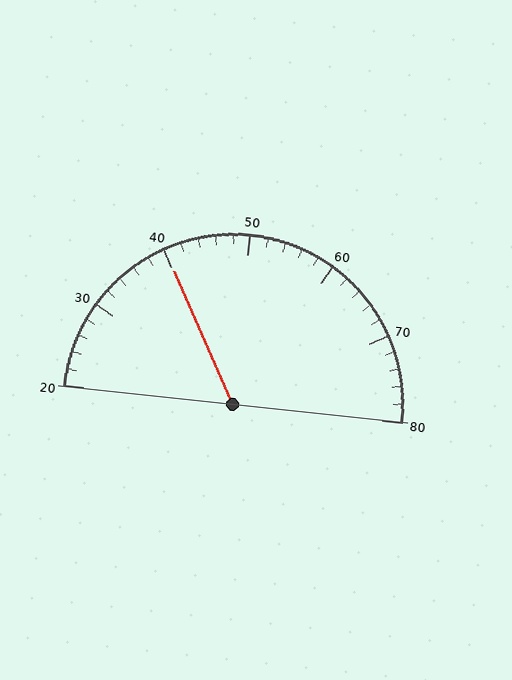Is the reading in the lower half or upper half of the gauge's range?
The reading is in the lower half of the range (20 to 80).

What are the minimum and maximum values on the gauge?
The gauge ranges from 20 to 80.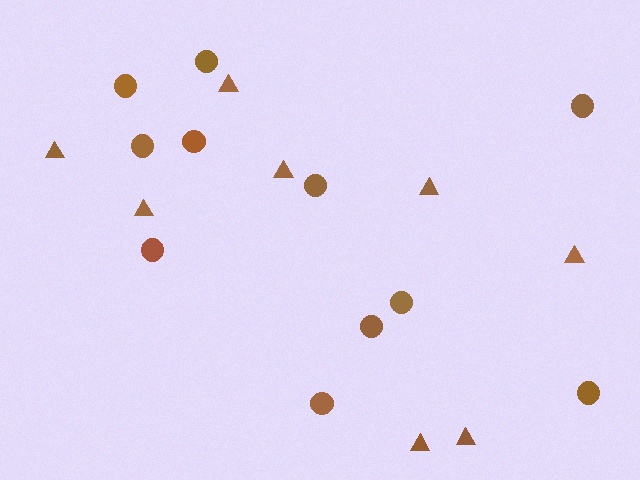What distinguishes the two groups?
There are 2 groups: one group of circles (11) and one group of triangles (8).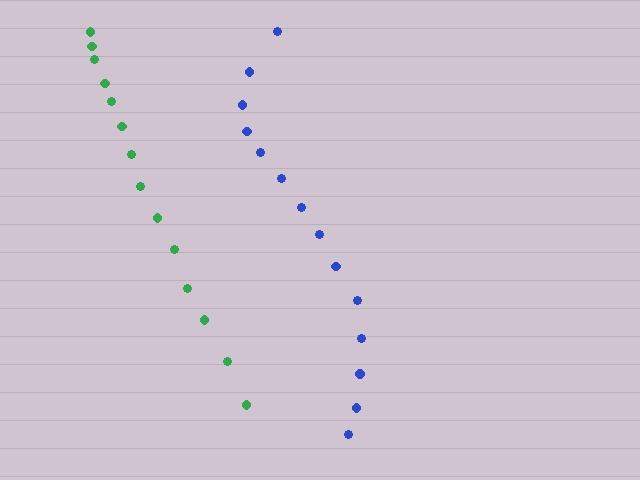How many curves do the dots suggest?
There are 2 distinct paths.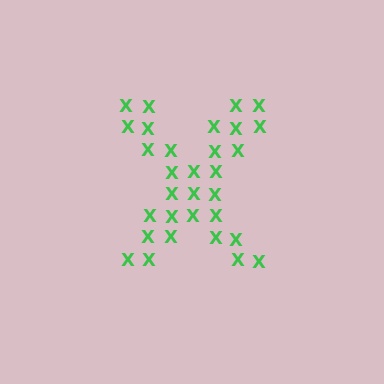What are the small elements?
The small elements are letter X's.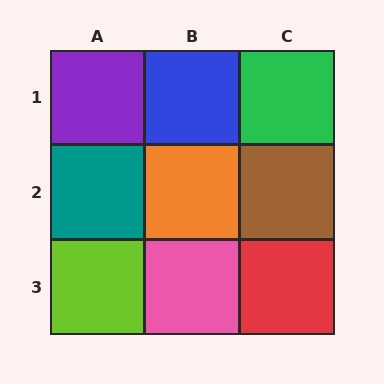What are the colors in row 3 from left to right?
Lime, pink, red.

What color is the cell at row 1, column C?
Green.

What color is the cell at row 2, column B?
Orange.